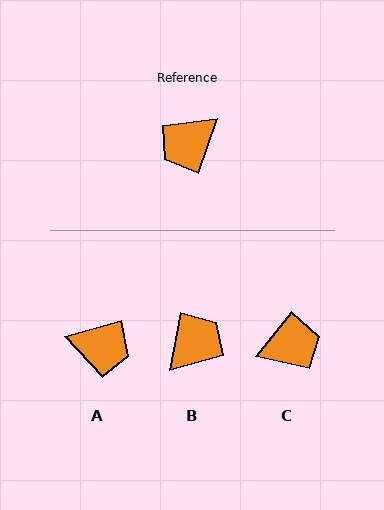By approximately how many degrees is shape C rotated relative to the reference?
Approximately 160 degrees counter-clockwise.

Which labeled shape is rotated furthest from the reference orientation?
B, about 172 degrees away.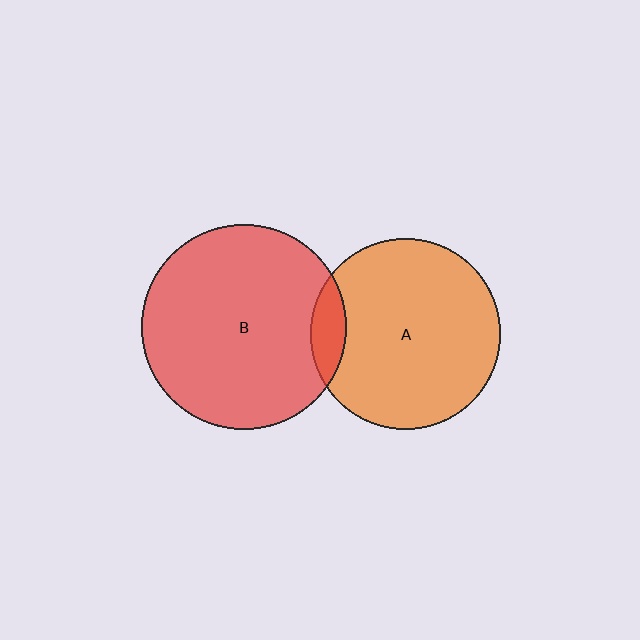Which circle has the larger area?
Circle B (red).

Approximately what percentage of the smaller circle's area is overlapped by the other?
Approximately 10%.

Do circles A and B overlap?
Yes.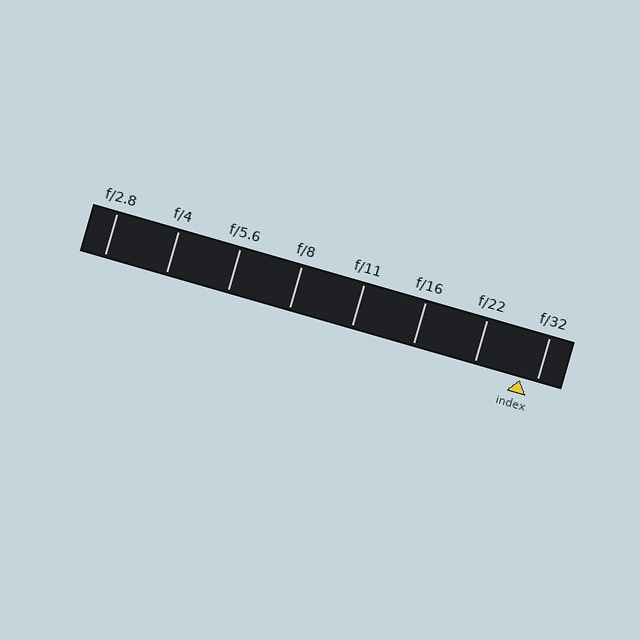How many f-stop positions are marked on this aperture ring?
There are 8 f-stop positions marked.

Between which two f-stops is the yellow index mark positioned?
The index mark is between f/22 and f/32.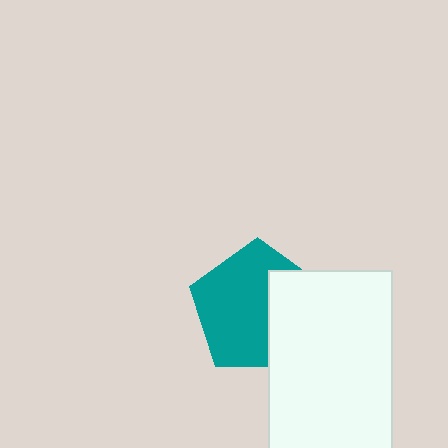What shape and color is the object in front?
The object in front is a white rectangle.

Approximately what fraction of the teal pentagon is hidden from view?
Roughly 36% of the teal pentagon is hidden behind the white rectangle.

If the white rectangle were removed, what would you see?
You would see the complete teal pentagon.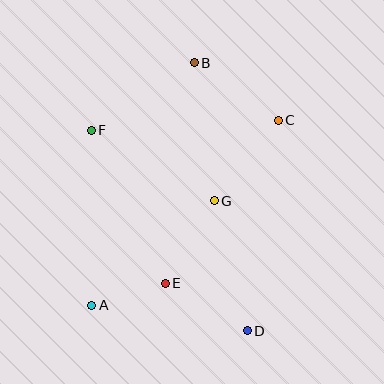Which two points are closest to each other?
Points A and E are closest to each other.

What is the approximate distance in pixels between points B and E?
The distance between B and E is approximately 222 pixels.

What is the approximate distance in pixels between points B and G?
The distance between B and G is approximately 139 pixels.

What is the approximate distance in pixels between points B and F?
The distance between B and F is approximately 123 pixels.